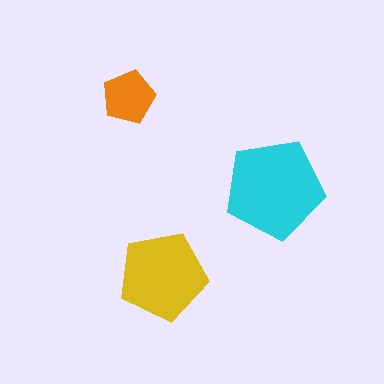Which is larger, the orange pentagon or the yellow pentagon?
The yellow one.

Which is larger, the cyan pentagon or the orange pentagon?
The cyan one.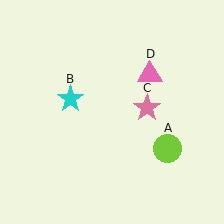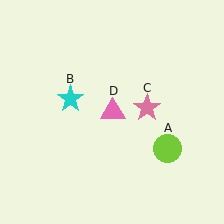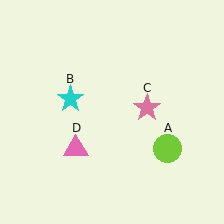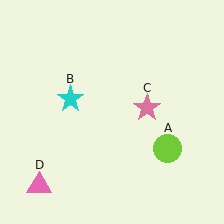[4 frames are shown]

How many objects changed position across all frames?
1 object changed position: pink triangle (object D).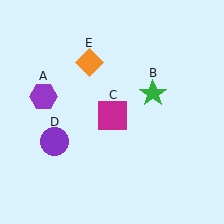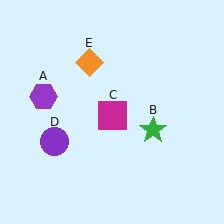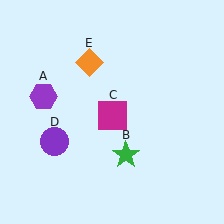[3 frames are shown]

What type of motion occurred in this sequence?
The green star (object B) rotated clockwise around the center of the scene.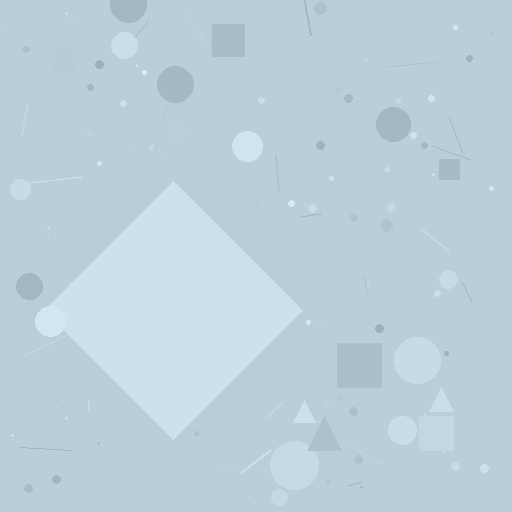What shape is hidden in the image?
A diamond is hidden in the image.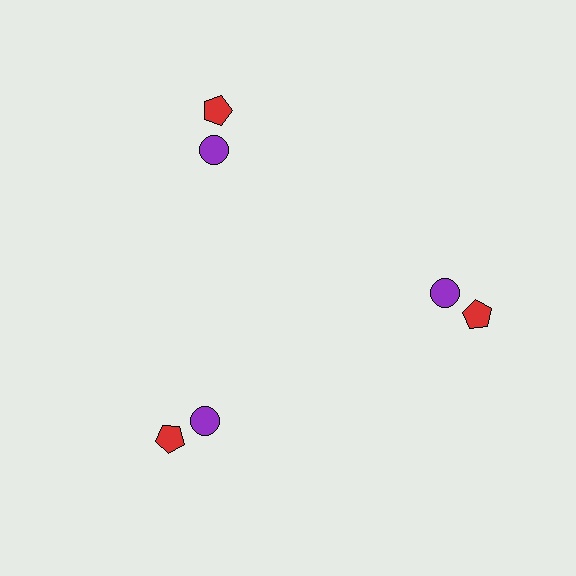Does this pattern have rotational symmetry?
Yes, this pattern has 3-fold rotational symmetry. It looks the same after rotating 120 degrees around the center.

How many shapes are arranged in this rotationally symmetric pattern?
There are 6 shapes, arranged in 3 groups of 2.